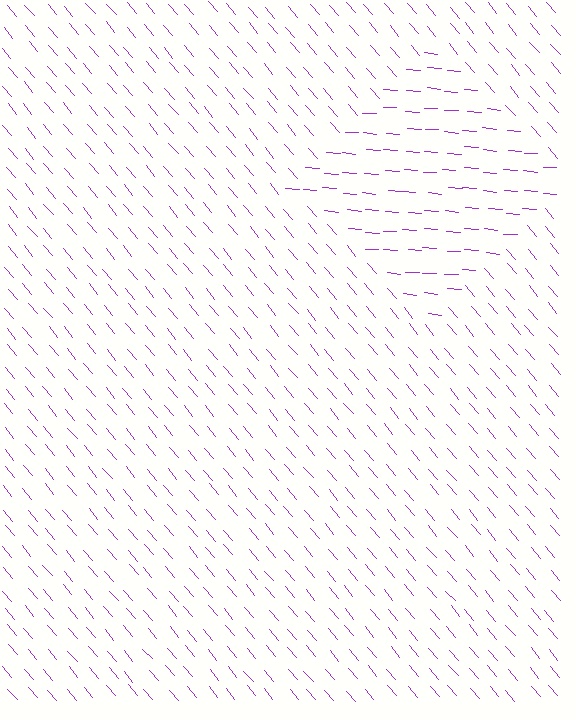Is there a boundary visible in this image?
Yes, there is a texture boundary formed by a change in line orientation.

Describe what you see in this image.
The image is filled with small purple line segments. A diamond region in the image has lines oriented differently from the surrounding lines, creating a visible texture boundary.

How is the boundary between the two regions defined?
The boundary is defined purely by a change in line orientation (approximately 45 degrees difference). All lines are the same color and thickness.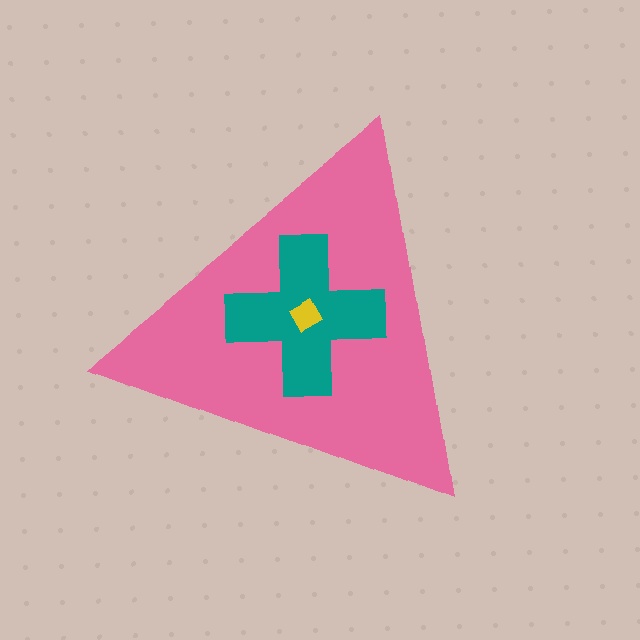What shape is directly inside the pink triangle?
The teal cross.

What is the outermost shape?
The pink triangle.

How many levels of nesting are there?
3.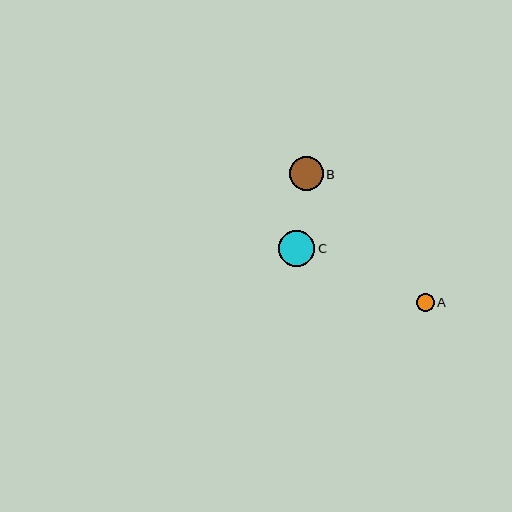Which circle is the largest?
Circle C is the largest with a size of approximately 36 pixels.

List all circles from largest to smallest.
From largest to smallest: C, B, A.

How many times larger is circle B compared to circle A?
Circle B is approximately 1.9 times the size of circle A.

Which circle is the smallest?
Circle A is the smallest with a size of approximately 18 pixels.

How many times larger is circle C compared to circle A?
Circle C is approximately 2.1 times the size of circle A.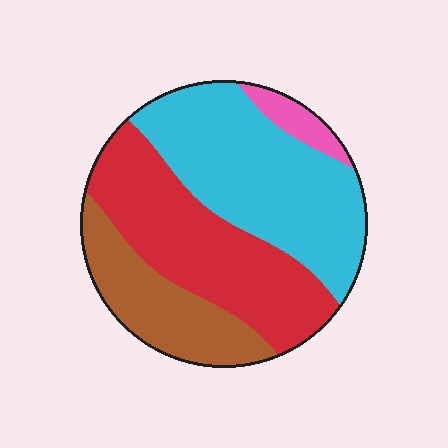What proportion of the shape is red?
Red covers about 35% of the shape.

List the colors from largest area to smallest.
From largest to smallest: cyan, red, brown, pink.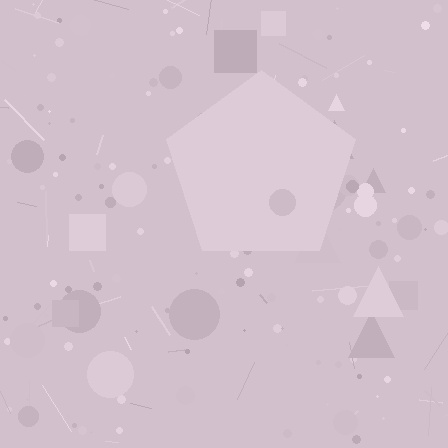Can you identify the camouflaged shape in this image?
The camouflaged shape is a pentagon.